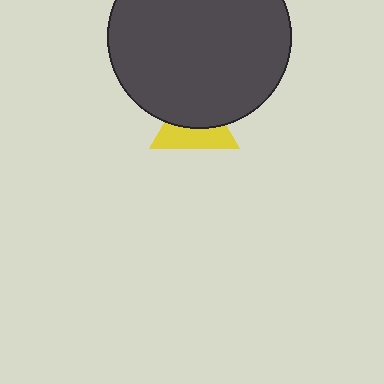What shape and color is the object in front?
The object in front is a dark gray circle.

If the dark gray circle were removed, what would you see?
You would see the complete yellow triangle.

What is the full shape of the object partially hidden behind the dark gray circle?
The partially hidden object is a yellow triangle.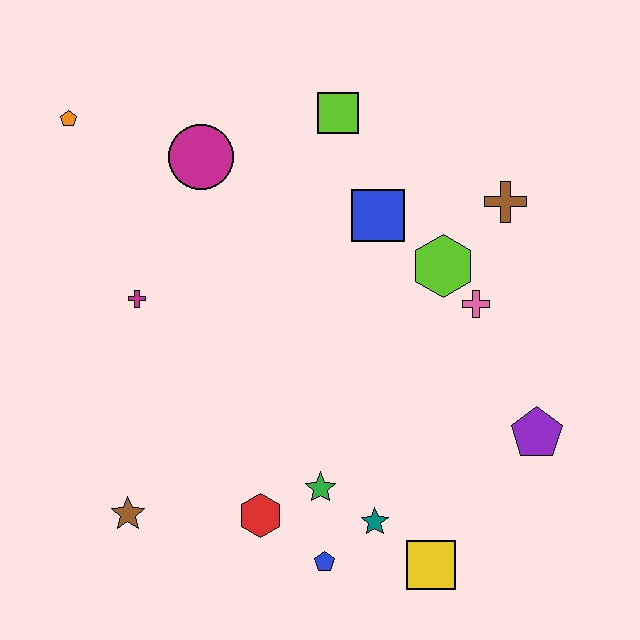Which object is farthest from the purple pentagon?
The orange pentagon is farthest from the purple pentagon.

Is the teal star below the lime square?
Yes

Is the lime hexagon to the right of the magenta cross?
Yes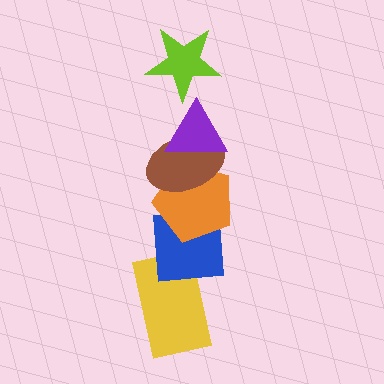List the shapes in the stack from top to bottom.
From top to bottom: the lime star, the purple triangle, the brown ellipse, the orange pentagon, the blue square, the yellow rectangle.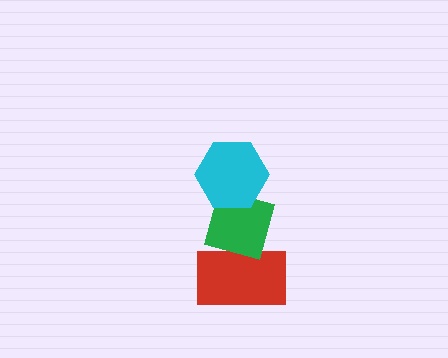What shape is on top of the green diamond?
The cyan hexagon is on top of the green diamond.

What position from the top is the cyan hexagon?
The cyan hexagon is 1st from the top.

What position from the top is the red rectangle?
The red rectangle is 3rd from the top.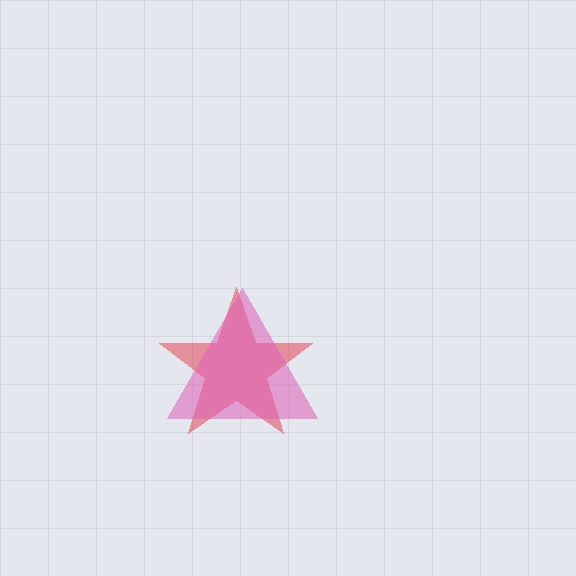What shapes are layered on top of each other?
The layered shapes are: a red star, a pink triangle.